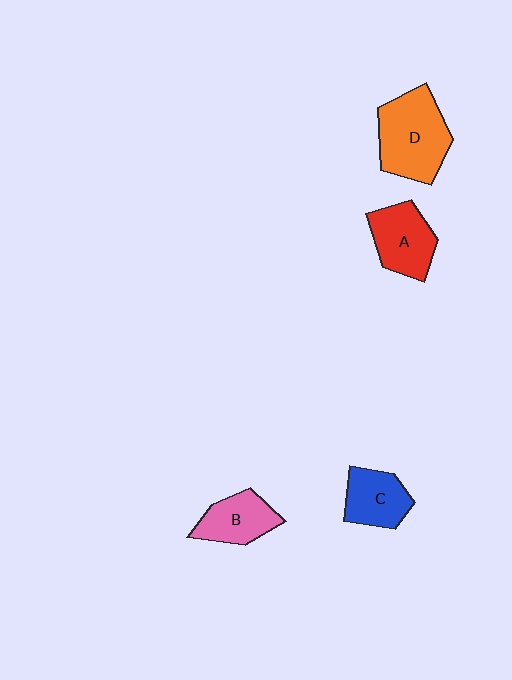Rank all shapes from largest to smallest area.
From largest to smallest: D (orange), A (red), C (blue), B (pink).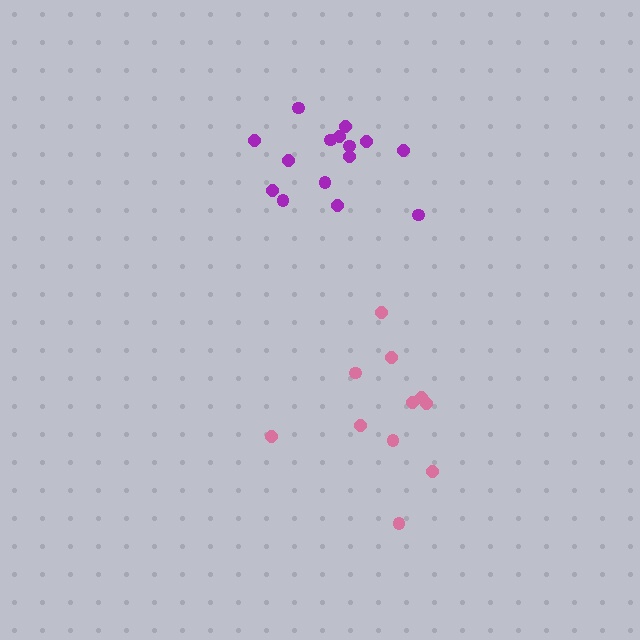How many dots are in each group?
Group 1: 11 dots, Group 2: 15 dots (26 total).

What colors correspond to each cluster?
The clusters are colored: pink, purple.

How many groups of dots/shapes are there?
There are 2 groups.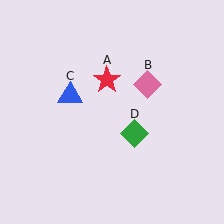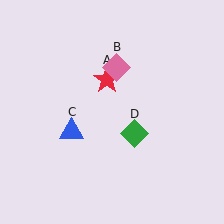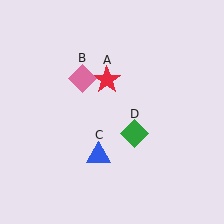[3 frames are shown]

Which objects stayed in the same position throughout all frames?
Red star (object A) and green diamond (object D) remained stationary.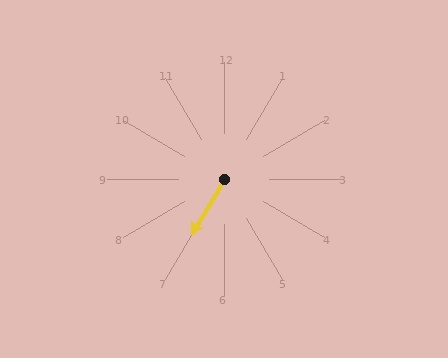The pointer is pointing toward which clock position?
Roughly 7 o'clock.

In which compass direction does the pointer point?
Southwest.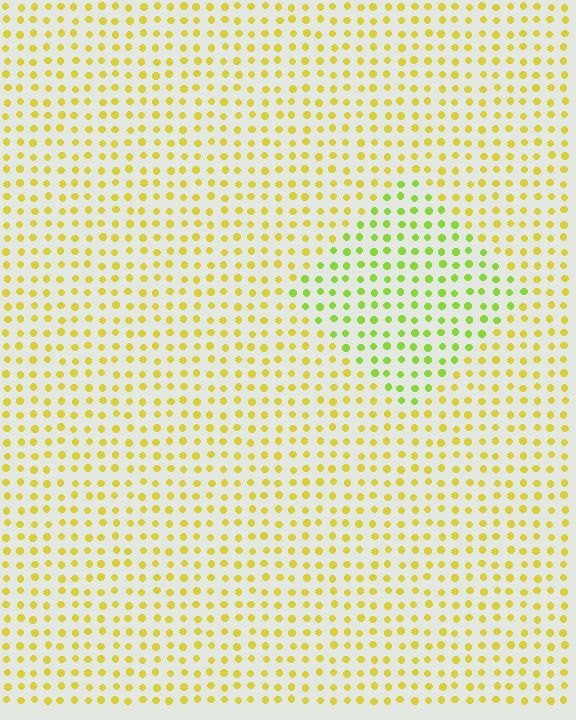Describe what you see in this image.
The image is filled with small yellow elements in a uniform arrangement. A diamond-shaped region is visible where the elements are tinted to a slightly different hue, forming a subtle color boundary.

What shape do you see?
I see a diamond.